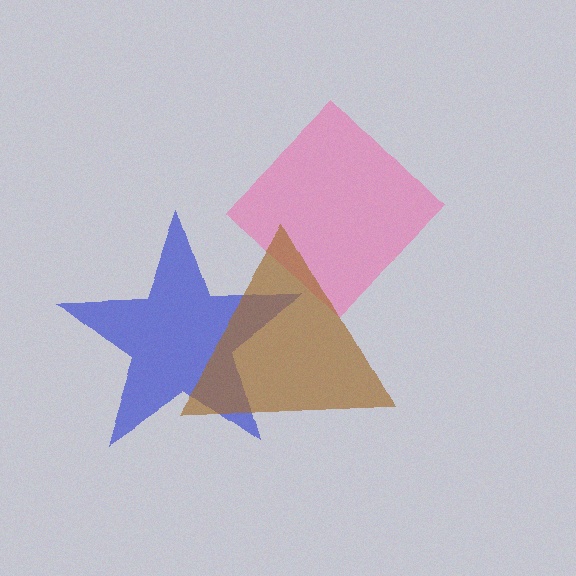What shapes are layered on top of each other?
The layered shapes are: a blue star, a pink diamond, a brown triangle.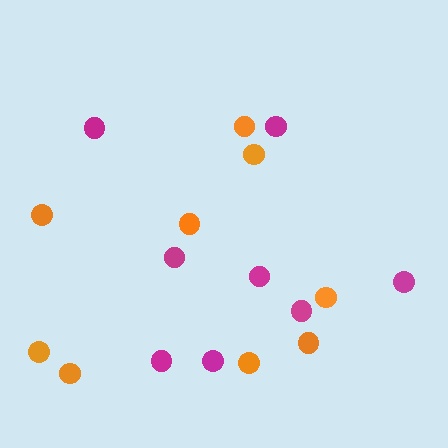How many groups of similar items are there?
There are 2 groups: one group of orange circles (9) and one group of magenta circles (8).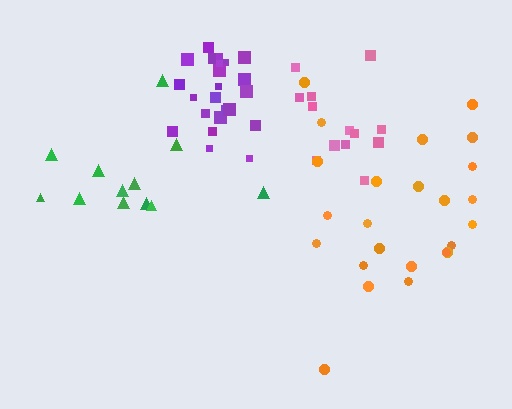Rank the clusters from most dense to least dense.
purple, pink, orange, green.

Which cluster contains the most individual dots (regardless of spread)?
Orange (24).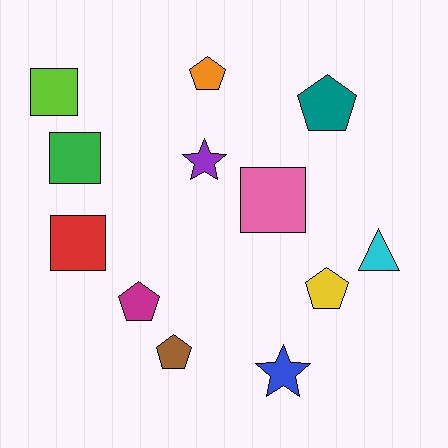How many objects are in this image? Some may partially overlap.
There are 12 objects.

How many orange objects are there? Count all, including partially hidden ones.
There is 1 orange object.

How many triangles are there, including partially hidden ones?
There is 1 triangle.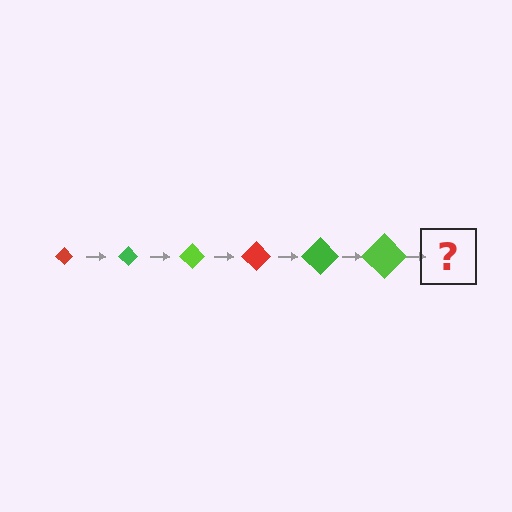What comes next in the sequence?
The next element should be a red diamond, larger than the previous one.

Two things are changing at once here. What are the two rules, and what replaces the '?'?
The two rules are that the diamond grows larger each step and the color cycles through red, green, and lime. The '?' should be a red diamond, larger than the previous one.